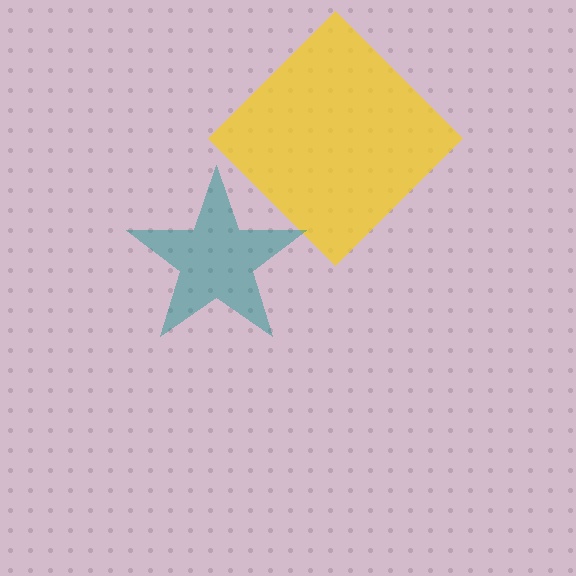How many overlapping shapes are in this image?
There are 2 overlapping shapes in the image.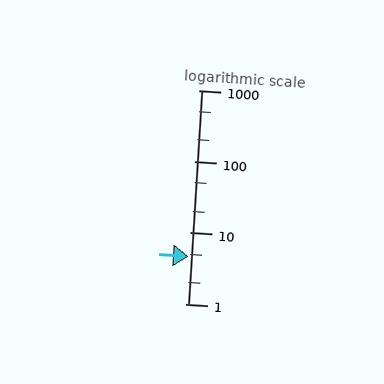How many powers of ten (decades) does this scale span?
The scale spans 3 decades, from 1 to 1000.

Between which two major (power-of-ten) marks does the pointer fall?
The pointer is between 1 and 10.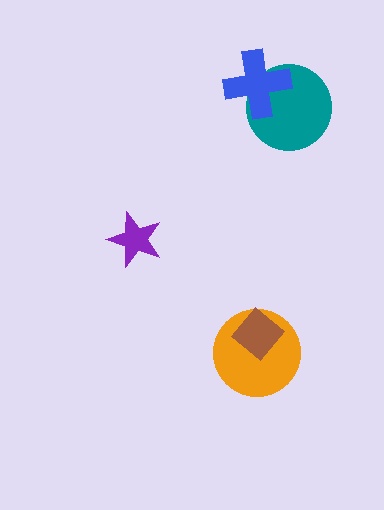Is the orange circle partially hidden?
Yes, it is partially covered by another shape.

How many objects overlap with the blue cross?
1 object overlaps with the blue cross.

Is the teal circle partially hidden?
Yes, it is partially covered by another shape.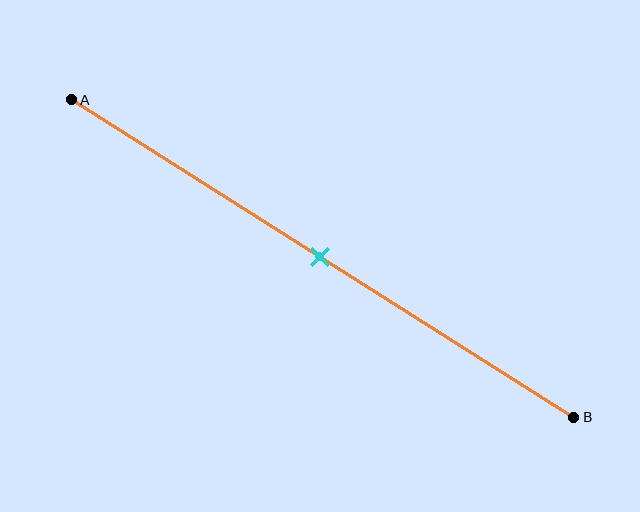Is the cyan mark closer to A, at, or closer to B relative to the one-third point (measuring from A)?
The cyan mark is closer to point B than the one-third point of segment AB.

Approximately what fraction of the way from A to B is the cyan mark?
The cyan mark is approximately 50% of the way from A to B.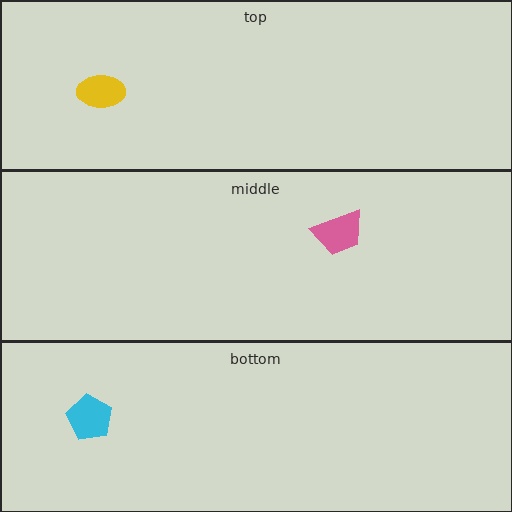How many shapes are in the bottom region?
1.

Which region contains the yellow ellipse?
The top region.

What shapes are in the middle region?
The pink trapezoid.